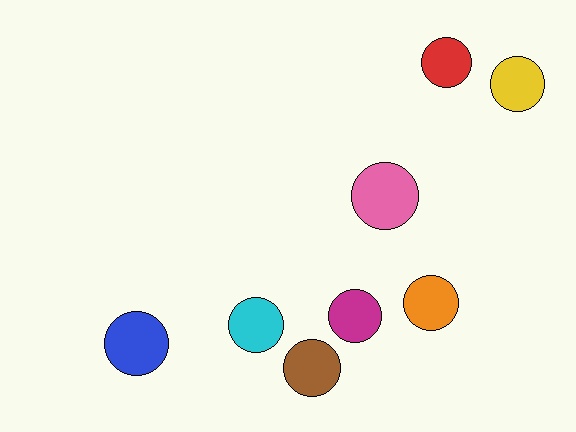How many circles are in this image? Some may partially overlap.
There are 8 circles.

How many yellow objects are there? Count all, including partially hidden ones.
There is 1 yellow object.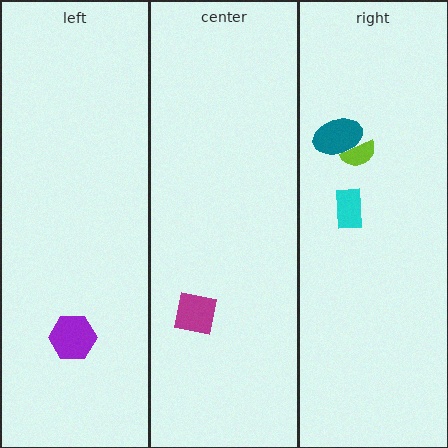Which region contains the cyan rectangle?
The right region.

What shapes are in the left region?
The purple hexagon.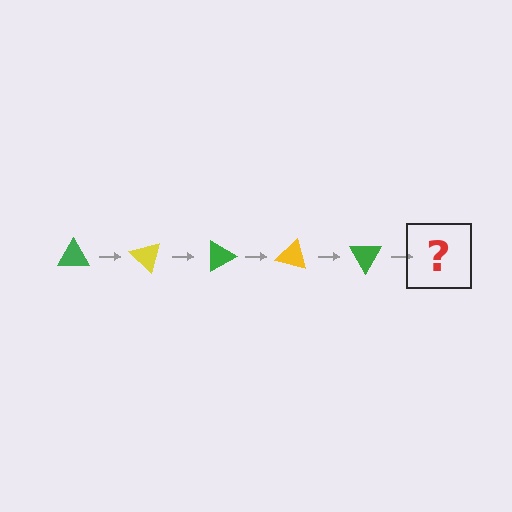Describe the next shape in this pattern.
It should be a yellow triangle, rotated 225 degrees from the start.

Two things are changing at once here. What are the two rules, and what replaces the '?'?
The two rules are that it rotates 45 degrees each step and the color cycles through green and yellow. The '?' should be a yellow triangle, rotated 225 degrees from the start.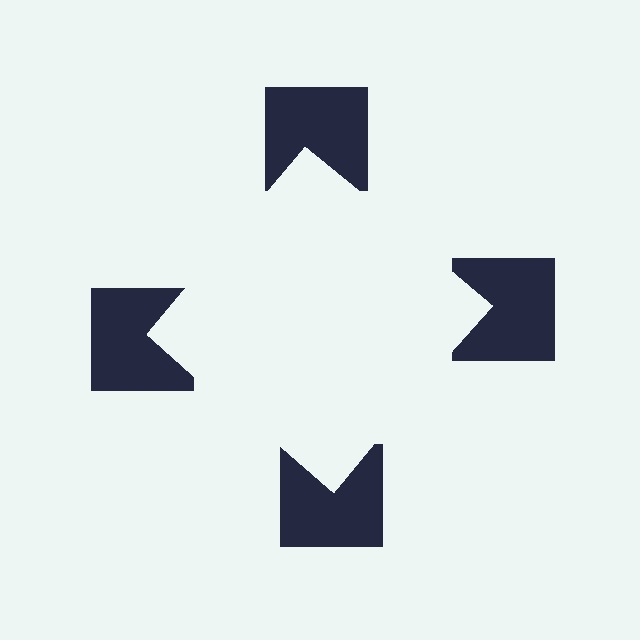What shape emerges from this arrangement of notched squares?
An illusory square — its edges are inferred from the aligned wedge cuts in the notched squares, not physically drawn.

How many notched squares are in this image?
There are 4 — one at each vertex of the illusory square.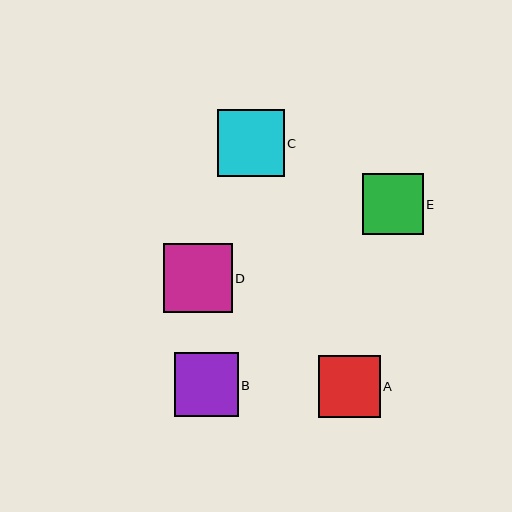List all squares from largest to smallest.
From largest to smallest: D, C, B, A, E.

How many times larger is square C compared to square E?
Square C is approximately 1.1 times the size of square E.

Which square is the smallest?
Square E is the smallest with a size of approximately 61 pixels.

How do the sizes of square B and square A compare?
Square B and square A are approximately the same size.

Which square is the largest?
Square D is the largest with a size of approximately 69 pixels.